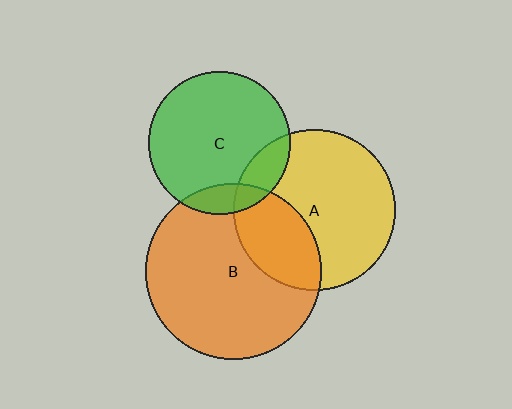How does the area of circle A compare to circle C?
Approximately 1.3 times.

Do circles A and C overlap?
Yes.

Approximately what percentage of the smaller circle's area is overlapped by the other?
Approximately 15%.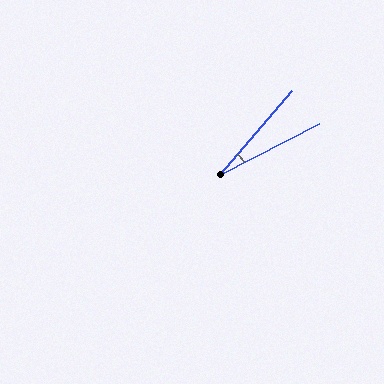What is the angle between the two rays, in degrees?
Approximately 22 degrees.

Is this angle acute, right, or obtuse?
It is acute.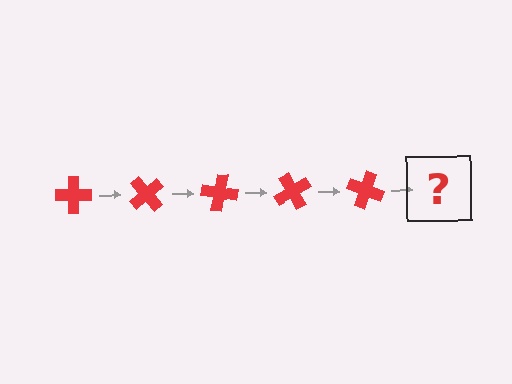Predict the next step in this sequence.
The next step is a red cross rotated 250 degrees.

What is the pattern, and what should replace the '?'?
The pattern is that the cross rotates 50 degrees each step. The '?' should be a red cross rotated 250 degrees.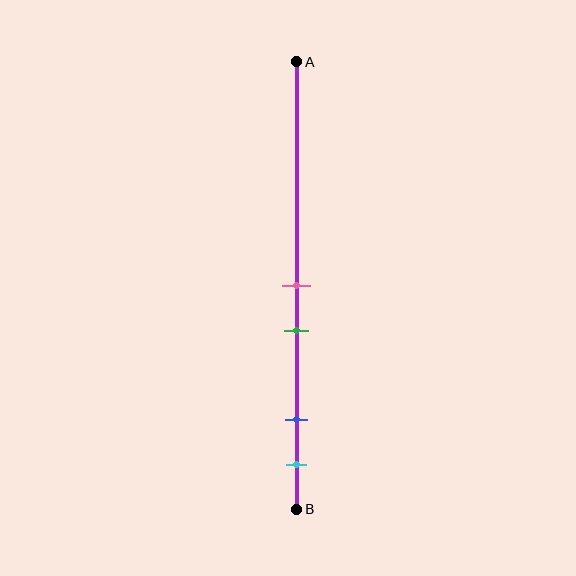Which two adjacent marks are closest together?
The pink and green marks are the closest adjacent pair.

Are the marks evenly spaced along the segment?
No, the marks are not evenly spaced.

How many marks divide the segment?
There are 4 marks dividing the segment.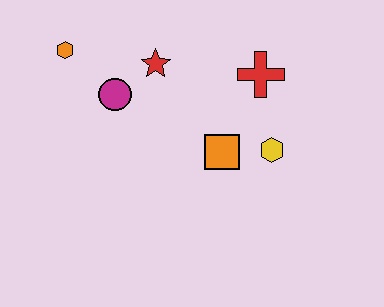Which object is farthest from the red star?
The yellow hexagon is farthest from the red star.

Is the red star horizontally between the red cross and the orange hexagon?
Yes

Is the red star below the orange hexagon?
Yes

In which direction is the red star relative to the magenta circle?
The red star is to the right of the magenta circle.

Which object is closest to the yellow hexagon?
The orange square is closest to the yellow hexagon.